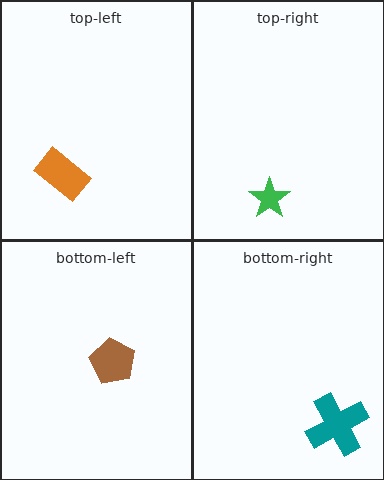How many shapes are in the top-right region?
1.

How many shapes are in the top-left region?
1.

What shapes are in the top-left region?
The orange rectangle.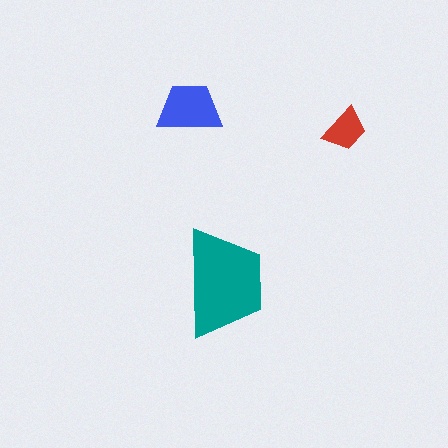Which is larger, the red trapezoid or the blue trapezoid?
The blue one.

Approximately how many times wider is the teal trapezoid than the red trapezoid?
About 2.5 times wider.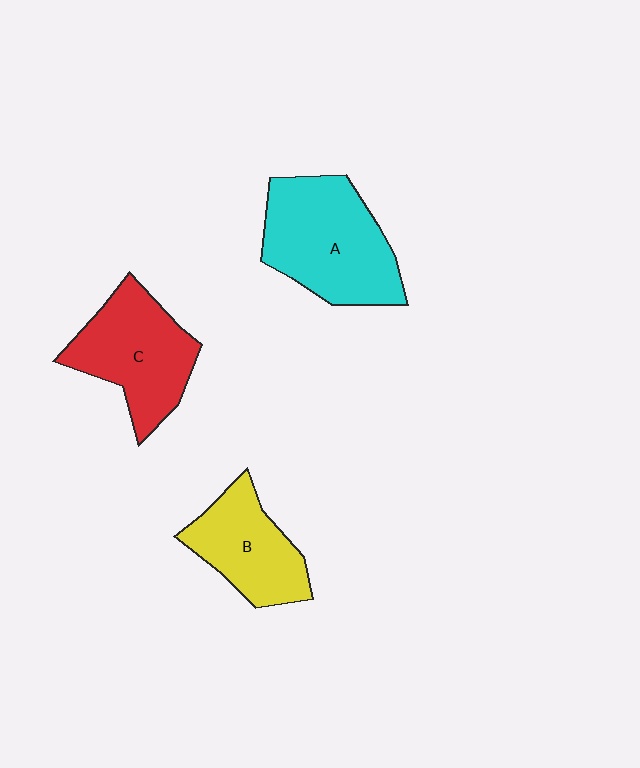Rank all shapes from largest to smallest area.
From largest to smallest: A (cyan), C (red), B (yellow).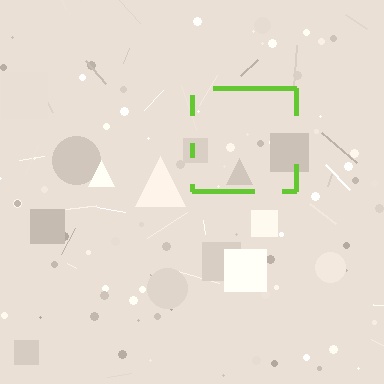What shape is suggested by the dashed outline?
The dashed outline suggests a square.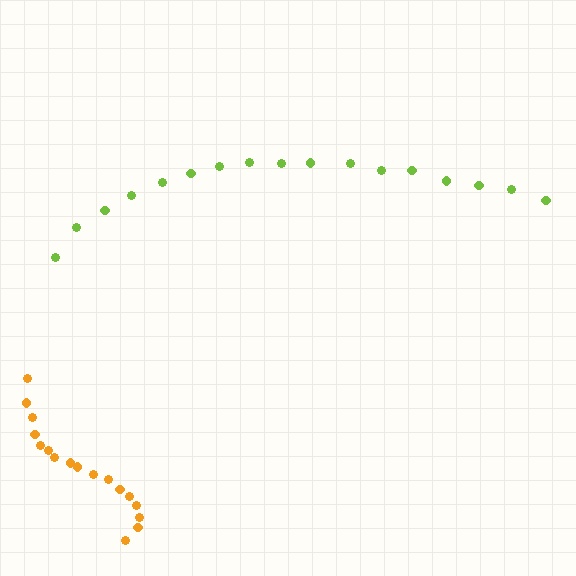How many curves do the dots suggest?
There are 2 distinct paths.